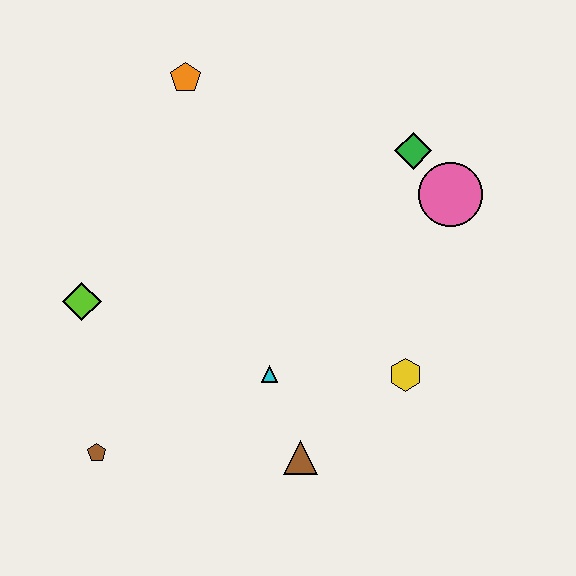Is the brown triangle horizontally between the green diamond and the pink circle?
No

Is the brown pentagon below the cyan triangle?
Yes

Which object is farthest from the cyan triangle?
The orange pentagon is farthest from the cyan triangle.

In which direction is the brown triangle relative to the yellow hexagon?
The brown triangle is to the left of the yellow hexagon.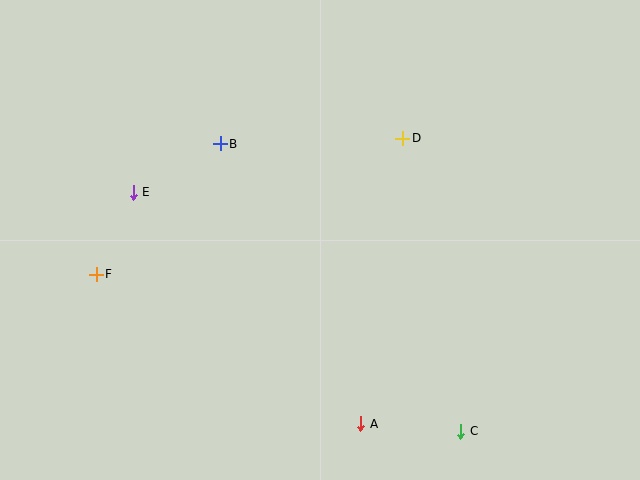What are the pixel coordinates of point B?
Point B is at (220, 144).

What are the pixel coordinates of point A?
Point A is at (361, 424).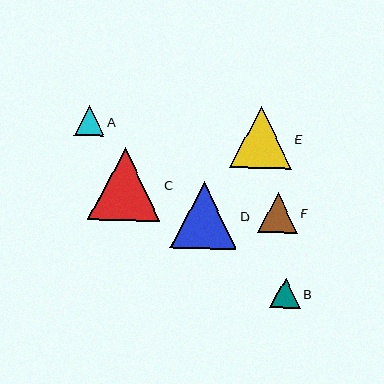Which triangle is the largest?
Triangle C is the largest with a size of approximately 72 pixels.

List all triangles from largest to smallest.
From largest to smallest: C, D, E, F, B, A.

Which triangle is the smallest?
Triangle A is the smallest with a size of approximately 29 pixels.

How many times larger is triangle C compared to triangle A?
Triangle C is approximately 2.5 times the size of triangle A.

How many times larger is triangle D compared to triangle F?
Triangle D is approximately 1.7 times the size of triangle F.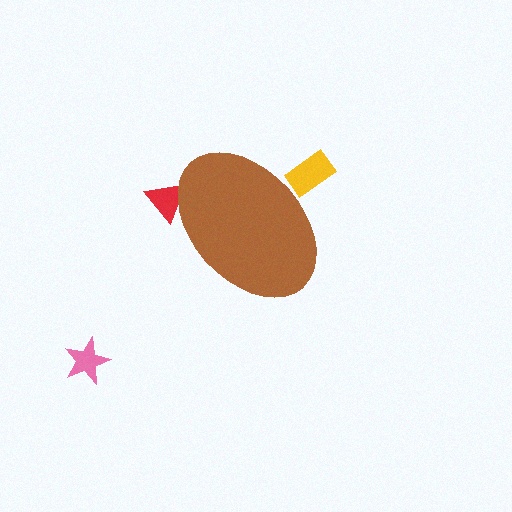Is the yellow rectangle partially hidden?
Yes, the yellow rectangle is partially hidden behind the brown ellipse.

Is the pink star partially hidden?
No, the pink star is fully visible.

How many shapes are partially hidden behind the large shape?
2 shapes are partially hidden.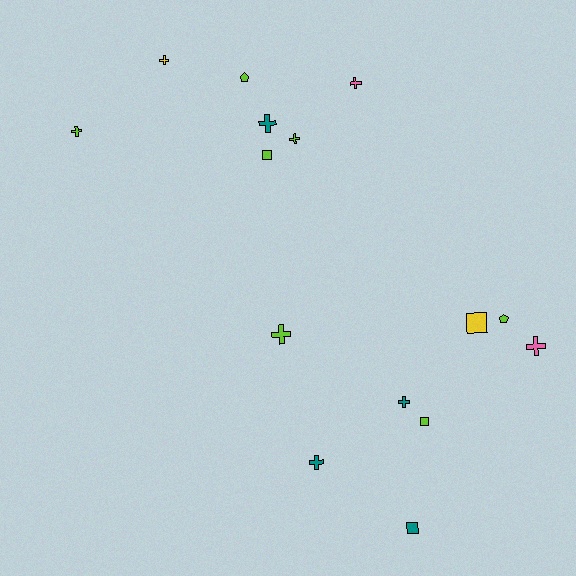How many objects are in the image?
There are 15 objects.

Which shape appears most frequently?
Cross, with 9 objects.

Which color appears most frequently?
Lime, with 7 objects.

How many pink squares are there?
There are no pink squares.